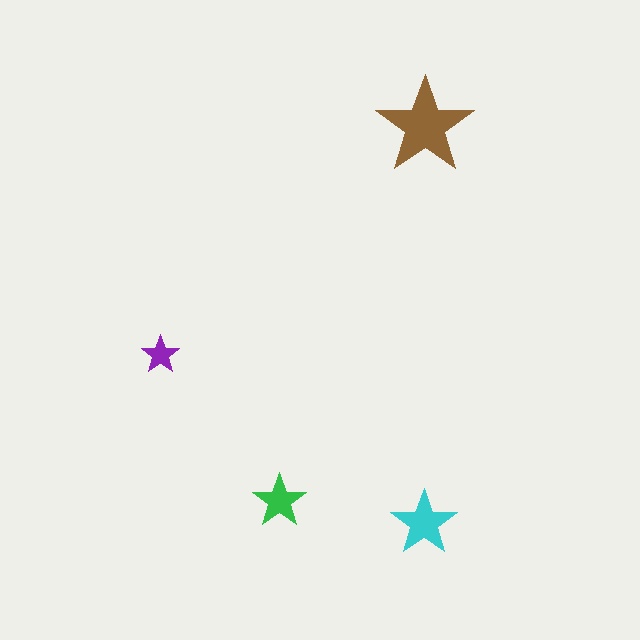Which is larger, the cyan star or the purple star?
The cyan one.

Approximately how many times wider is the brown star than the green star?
About 2 times wider.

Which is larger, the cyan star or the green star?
The cyan one.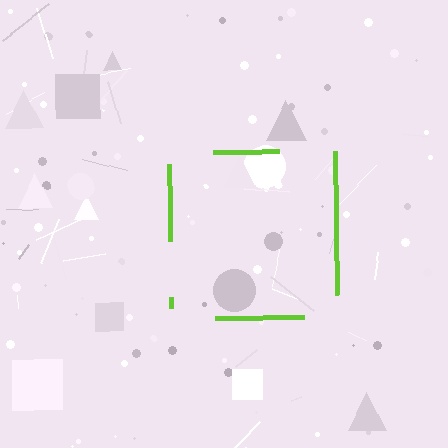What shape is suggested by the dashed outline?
The dashed outline suggests a square.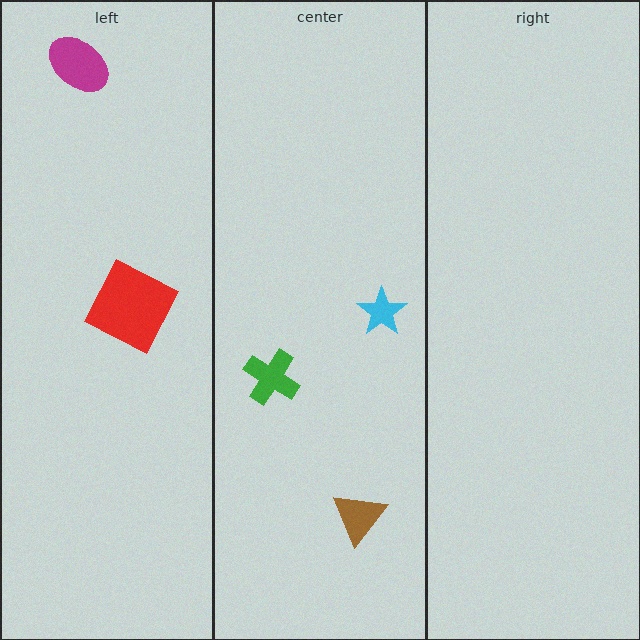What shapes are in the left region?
The magenta ellipse, the red square.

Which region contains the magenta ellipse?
The left region.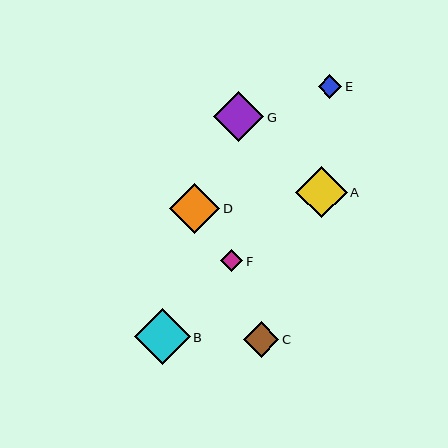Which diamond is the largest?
Diamond B is the largest with a size of approximately 56 pixels.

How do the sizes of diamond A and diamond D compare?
Diamond A and diamond D are approximately the same size.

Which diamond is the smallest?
Diamond F is the smallest with a size of approximately 22 pixels.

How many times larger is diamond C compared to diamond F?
Diamond C is approximately 1.6 times the size of diamond F.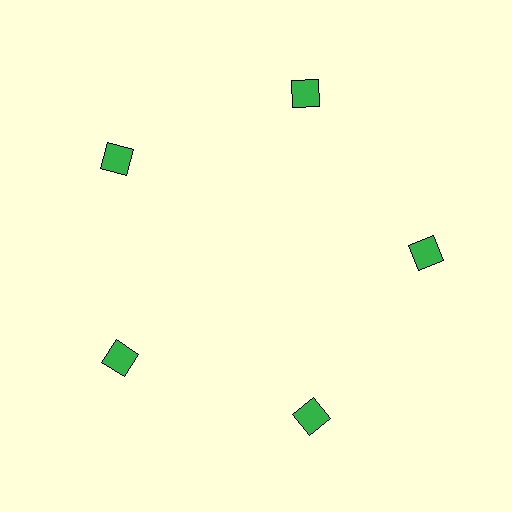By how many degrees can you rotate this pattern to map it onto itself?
The pattern maps onto itself every 72 degrees of rotation.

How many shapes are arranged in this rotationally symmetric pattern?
There are 5 shapes, arranged in 5 groups of 1.